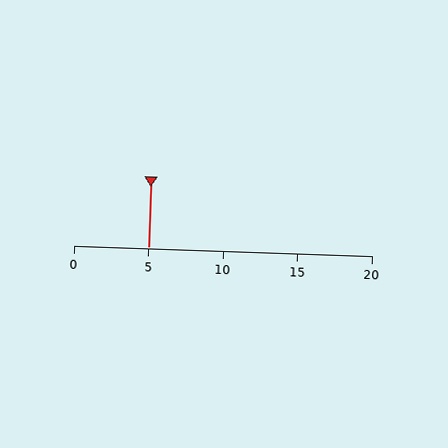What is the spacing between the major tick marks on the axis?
The major ticks are spaced 5 apart.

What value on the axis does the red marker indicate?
The marker indicates approximately 5.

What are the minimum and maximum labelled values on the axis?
The axis runs from 0 to 20.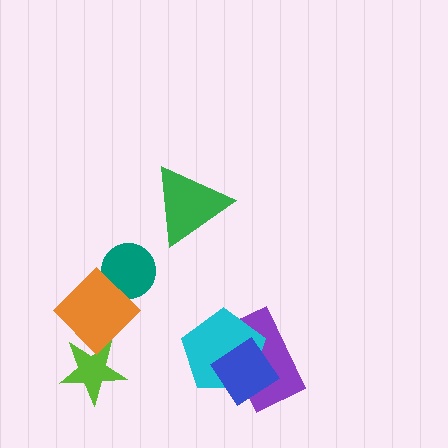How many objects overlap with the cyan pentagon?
2 objects overlap with the cyan pentagon.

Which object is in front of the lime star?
The orange diamond is in front of the lime star.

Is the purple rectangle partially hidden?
Yes, it is partially covered by another shape.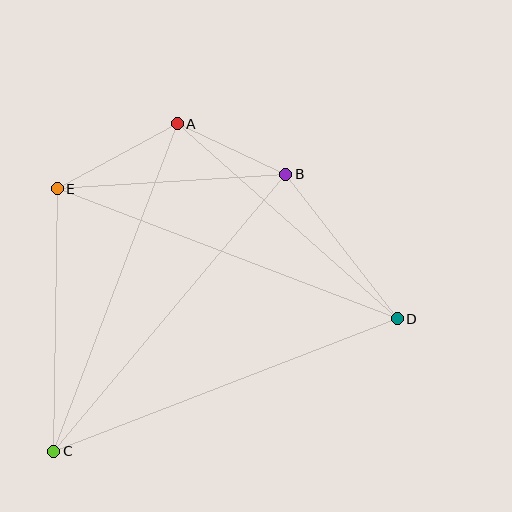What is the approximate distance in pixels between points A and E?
The distance between A and E is approximately 137 pixels.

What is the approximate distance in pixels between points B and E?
The distance between B and E is approximately 229 pixels.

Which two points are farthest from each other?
Points C and D are farthest from each other.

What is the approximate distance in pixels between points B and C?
The distance between B and C is approximately 362 pixels.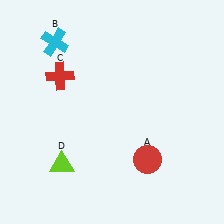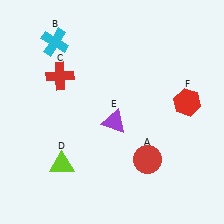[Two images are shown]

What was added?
A purple triangle (E), a red hexagon (F) were added in Image 2.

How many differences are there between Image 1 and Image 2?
There are 2 differences between the two images.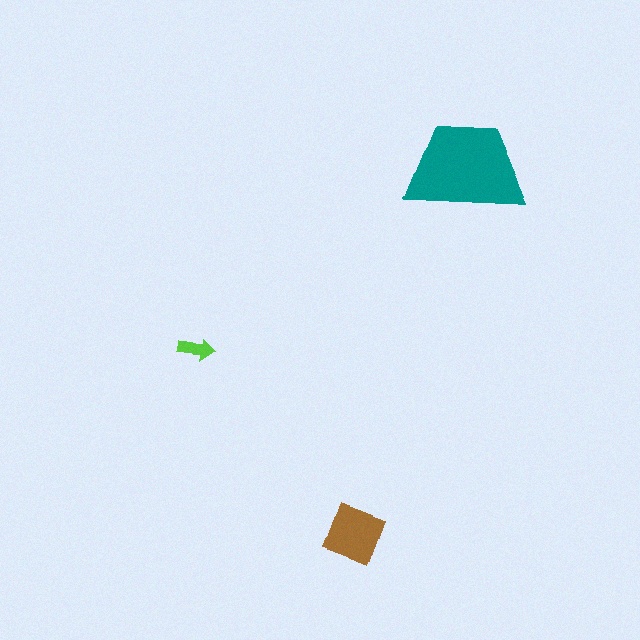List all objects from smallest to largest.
The lime arrow, the brown square, the teal trapezoid.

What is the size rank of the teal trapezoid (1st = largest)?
1st.